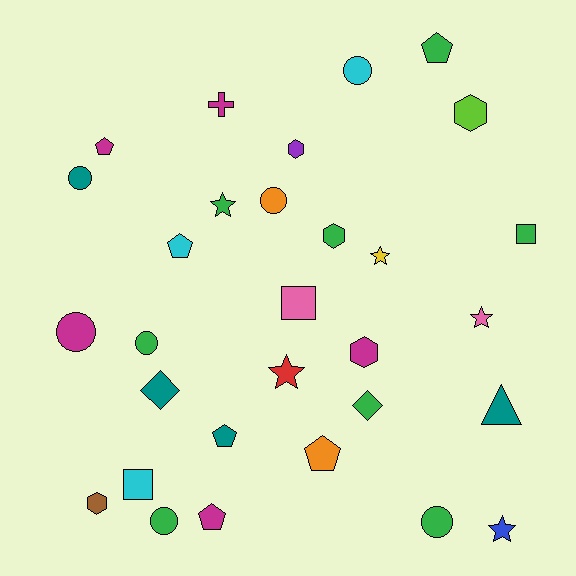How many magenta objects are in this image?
There are 5 magenta objects.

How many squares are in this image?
There are 3 squares.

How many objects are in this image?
There are 30 objects.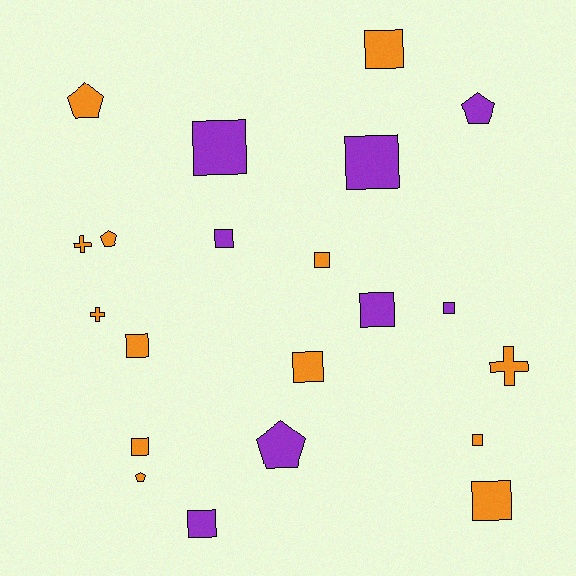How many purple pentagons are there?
There are 2 purple pentagons.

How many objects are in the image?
There are 21 objects.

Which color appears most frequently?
Orange, with 13 objects.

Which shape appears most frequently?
Square, with 13 objects.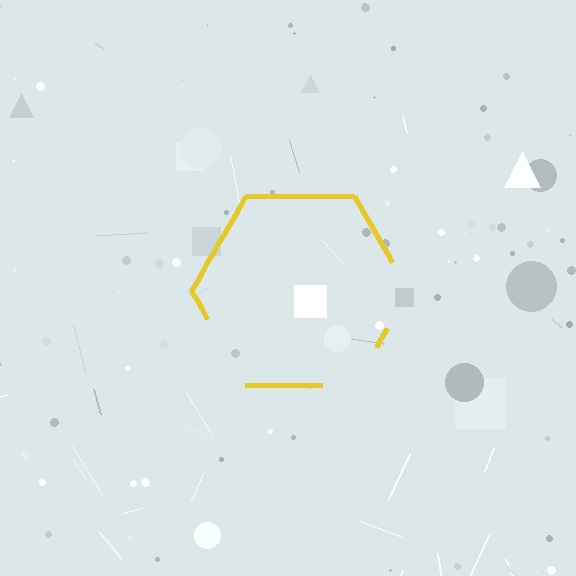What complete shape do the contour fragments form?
The contour fragments form a hexagon.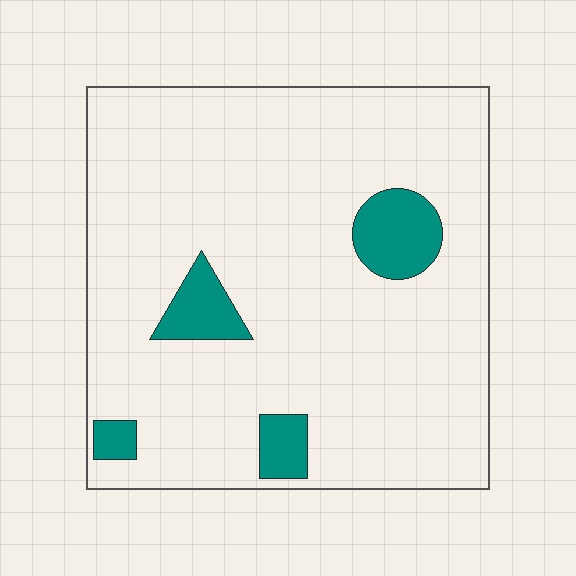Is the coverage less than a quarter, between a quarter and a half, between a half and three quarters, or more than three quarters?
Less than a quarter.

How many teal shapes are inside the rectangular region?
4.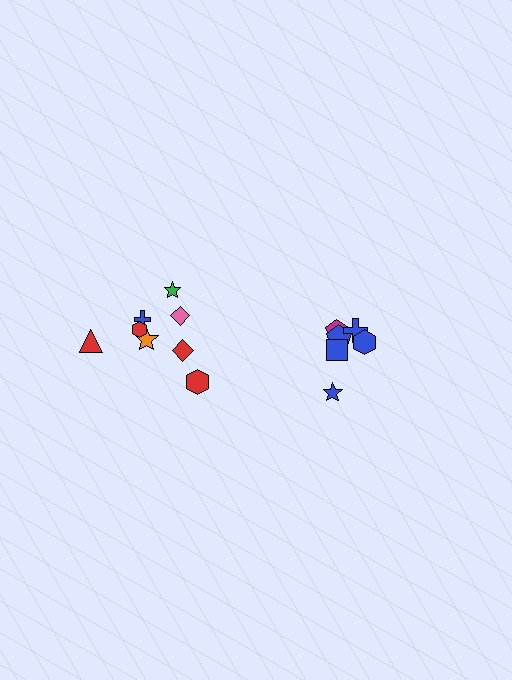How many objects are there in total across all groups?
There are 14 objects.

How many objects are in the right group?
There are 6 objects.